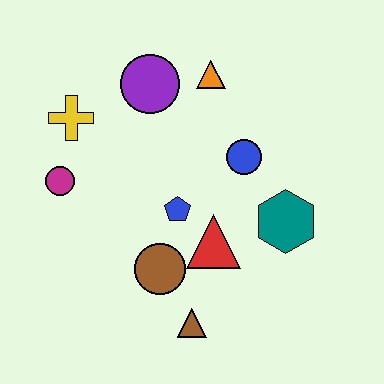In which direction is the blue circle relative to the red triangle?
The blue circle is above the red triangle.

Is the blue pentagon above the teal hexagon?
Yes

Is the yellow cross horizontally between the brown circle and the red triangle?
No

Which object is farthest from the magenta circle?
The teal hexagon is farthest from the magenta circle.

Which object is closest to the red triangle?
The blue pentagon is closest to the red triangle.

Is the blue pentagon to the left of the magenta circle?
No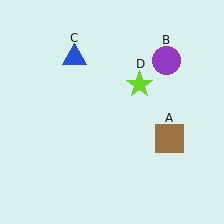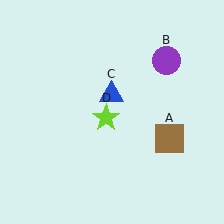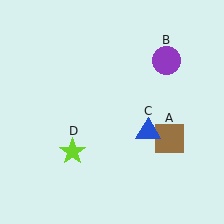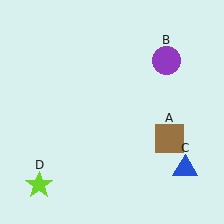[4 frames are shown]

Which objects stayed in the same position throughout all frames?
Brown square (object A) and purple circle (object B) remained stationary.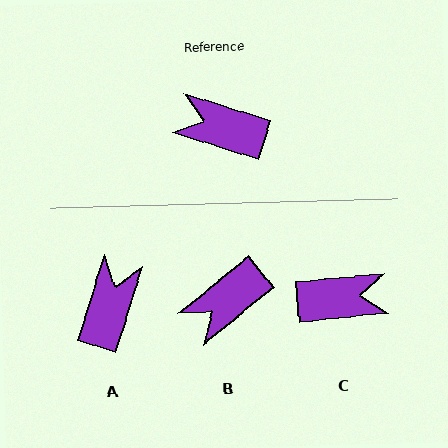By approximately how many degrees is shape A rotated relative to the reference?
Approximately 90 degrees clockwise.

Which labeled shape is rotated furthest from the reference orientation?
C, about 157 degrees away.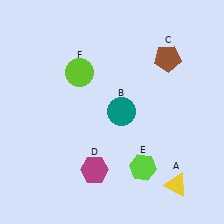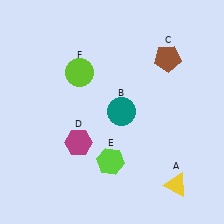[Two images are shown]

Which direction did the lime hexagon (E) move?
The lime hexagon (E) moved left.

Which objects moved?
The objects that moved are: the magenta hexagon (D), the lime hexagon (E).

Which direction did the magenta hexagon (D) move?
The magenta hexagon (D) moved up.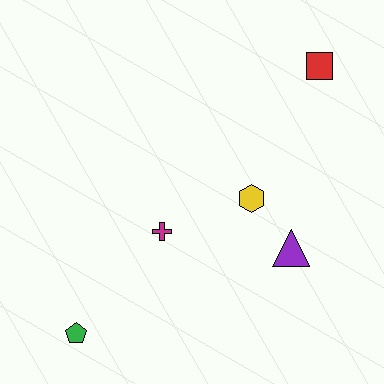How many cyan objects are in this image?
There are no cyan objects.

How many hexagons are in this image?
There is 1 hexagon.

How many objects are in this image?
There are 5 objects.